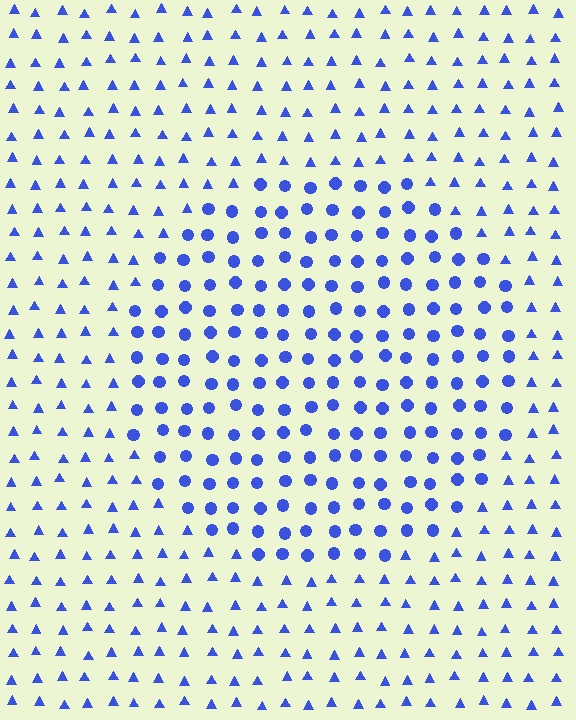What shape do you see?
I see a circle.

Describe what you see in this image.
The image is filled with small blue elements arranged in a uniform grid. A circle-shaped region contains circles, while the surrounding area contains triangles. The boundary is defined purely by the change in element shape.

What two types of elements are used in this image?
The image uses circles inside the circle region and triangles outside it.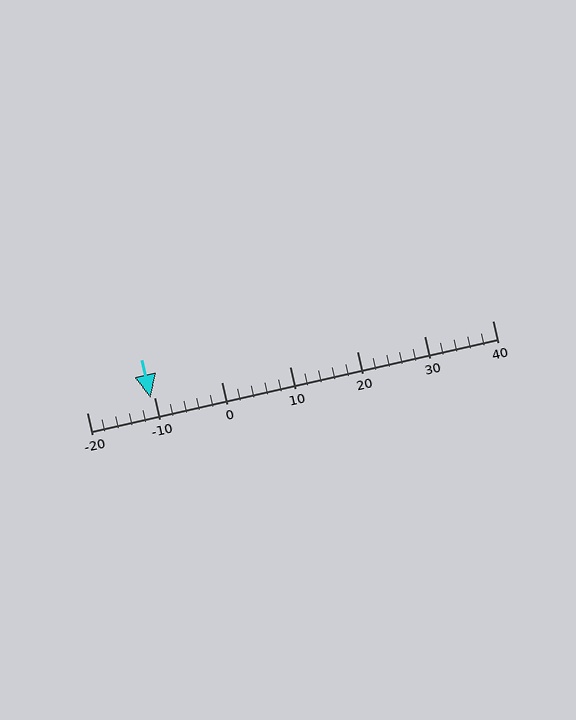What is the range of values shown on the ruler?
The ruler shows values from -20 to 40.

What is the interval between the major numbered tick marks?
The major tick marks are spaced 10 units apart.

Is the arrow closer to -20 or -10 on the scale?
The arrow is closer to -10.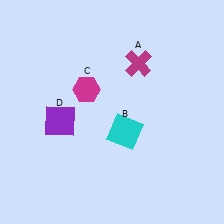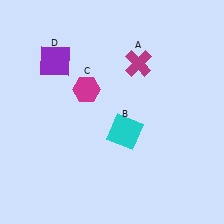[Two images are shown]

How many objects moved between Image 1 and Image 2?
1 object moved between the two images.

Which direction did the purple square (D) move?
The purple square (D) moved up.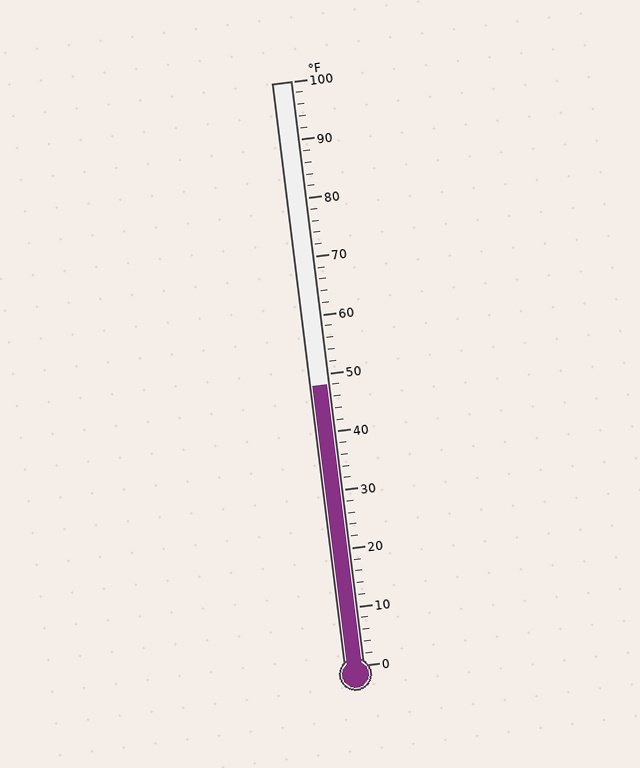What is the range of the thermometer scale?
The thermometer scale ranges from 0°F to 100°F.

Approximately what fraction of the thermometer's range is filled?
The thermometer is filled to approximately 50% of its range.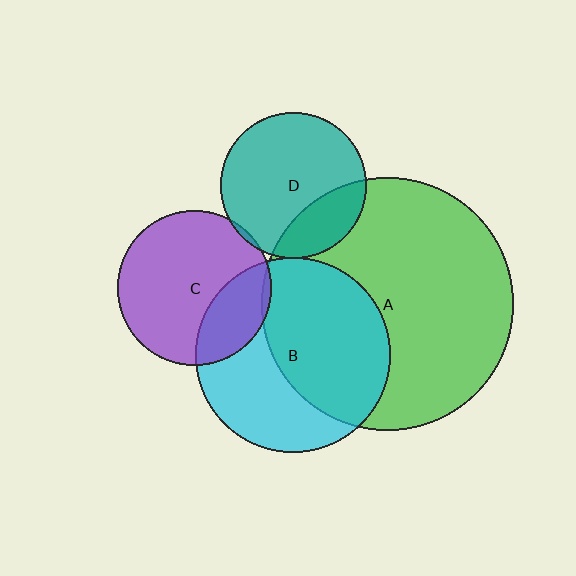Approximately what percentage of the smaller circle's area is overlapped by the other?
Approximately 25%.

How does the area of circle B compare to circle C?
Approximately 1.6 times.